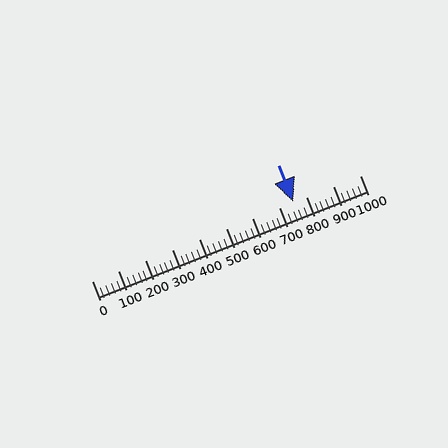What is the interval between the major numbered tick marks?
The major tick marks are spaced 100 units apart.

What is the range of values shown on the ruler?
The ruler shows values from 0 to 1000.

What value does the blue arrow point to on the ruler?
The blue arrow points to approximately 752.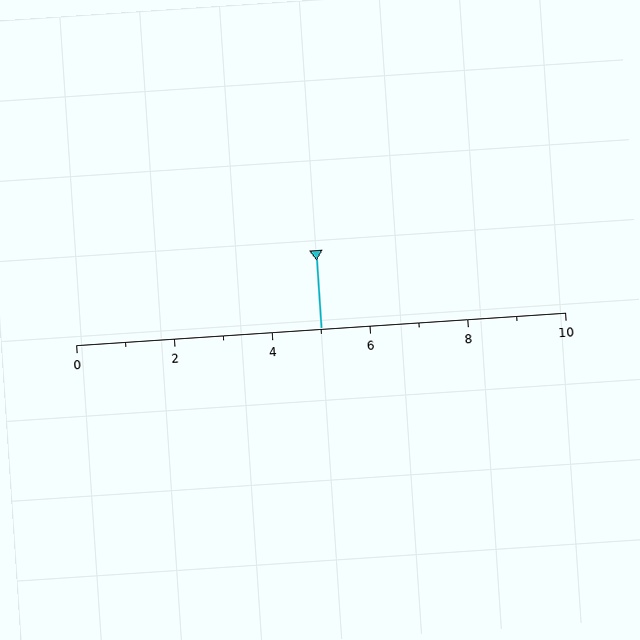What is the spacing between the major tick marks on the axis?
The major ticks are spaced 2 apart.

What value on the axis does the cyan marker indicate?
The marker indicates approximately 5.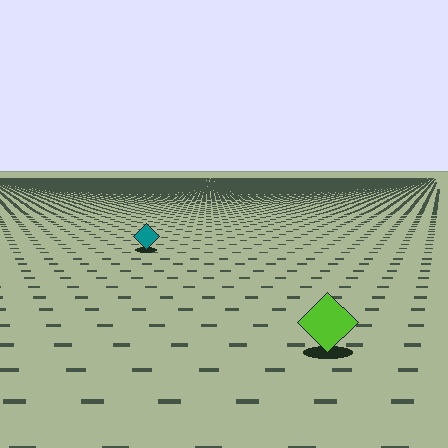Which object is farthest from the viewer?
The teal diamond is farthest from the viewer. It appears smaller and the ground texture around it is denser.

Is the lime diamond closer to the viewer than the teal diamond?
Yes. The lime diamond is closer — you can tell from the texture gradient: the ground texture is coarser near it.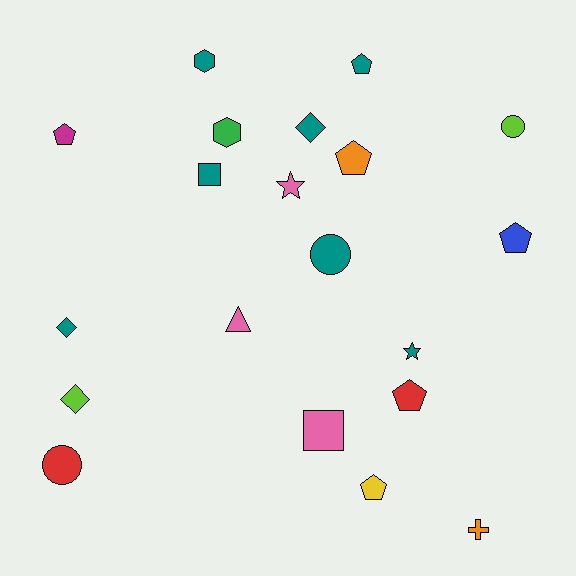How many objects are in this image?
There are 20 objects.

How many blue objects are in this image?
There is 1 blue object.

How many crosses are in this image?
There is 1 cross.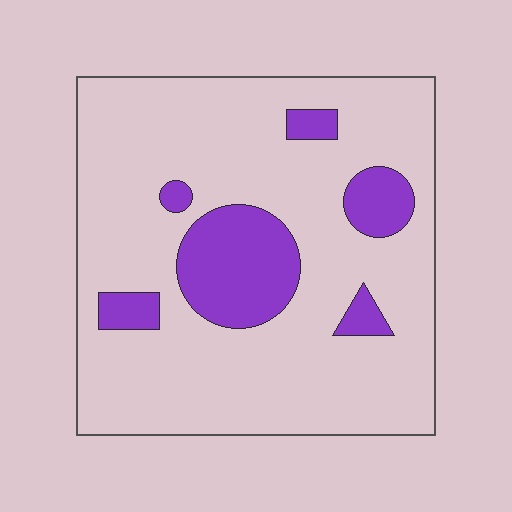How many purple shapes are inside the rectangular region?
6.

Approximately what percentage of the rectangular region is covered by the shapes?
Approximately 20%.